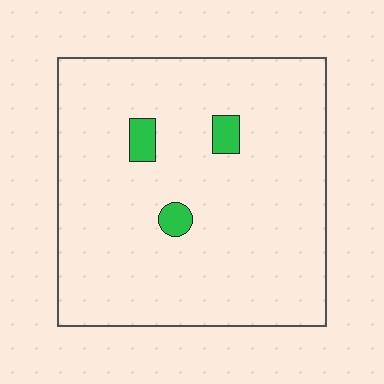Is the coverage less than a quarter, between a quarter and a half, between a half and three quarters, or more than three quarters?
Less than a quarter.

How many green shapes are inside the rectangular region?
3.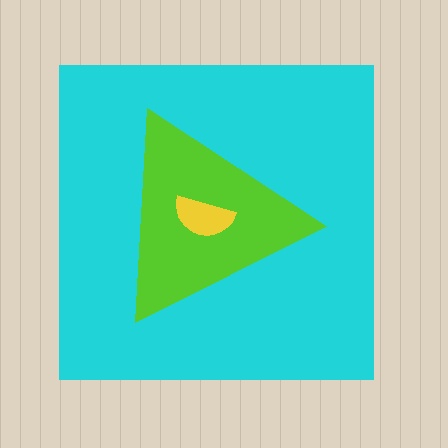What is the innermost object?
The yellow semicircle.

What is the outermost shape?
The cyan square.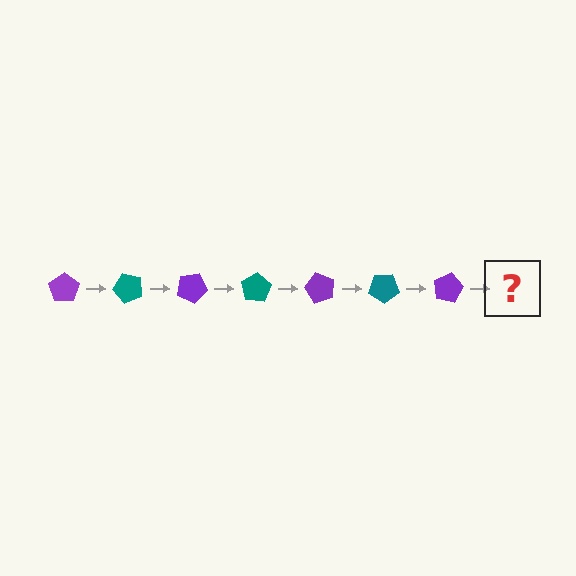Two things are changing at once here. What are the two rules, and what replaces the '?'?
The two rules are that it rotates 50 degrees each step and the color cycles through purple and teal. The '?' should be a teal pentagon, rotated 350 degrees from the start.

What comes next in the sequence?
The next element should be a teal pentagon, rotated 350 degrees from the start.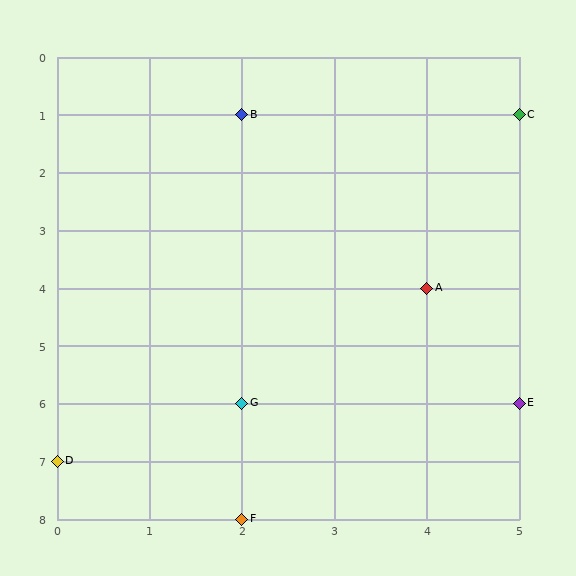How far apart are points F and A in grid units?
Points F and A are 2 columns and 4 rows apart (about 4.5 grid units diagonally).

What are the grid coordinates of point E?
Point E is at grid coordinates (5, 6).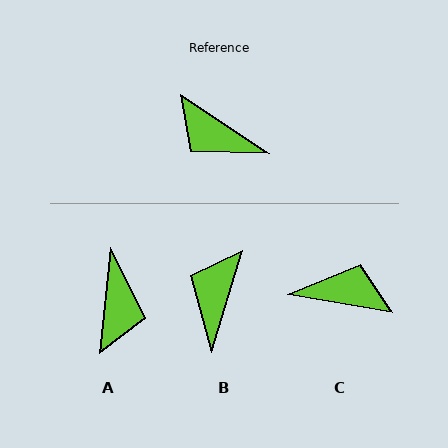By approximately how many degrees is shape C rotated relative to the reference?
Approximately 157 degrees clockwise.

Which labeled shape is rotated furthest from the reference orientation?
C, about 157 degrees away.